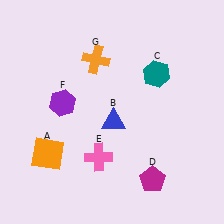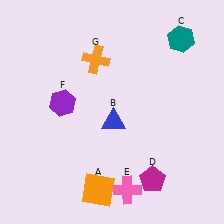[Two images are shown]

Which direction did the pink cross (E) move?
The pink cross (E) moved down.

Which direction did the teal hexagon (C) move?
The teal hexagon (C) moved up.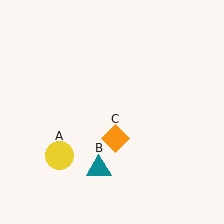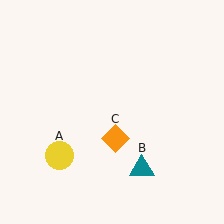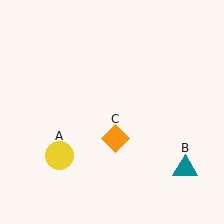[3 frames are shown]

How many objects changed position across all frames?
1 object changed position: teal triangle (object B).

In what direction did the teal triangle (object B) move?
The teal triangle (object B) moved right.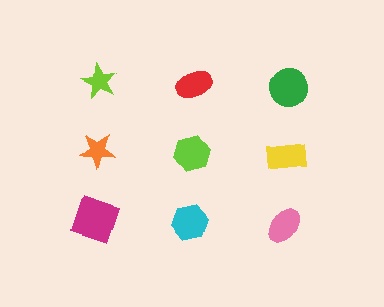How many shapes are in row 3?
3 shapes.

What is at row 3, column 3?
A pink ellipse.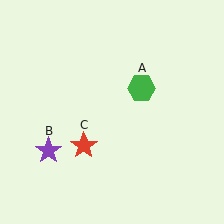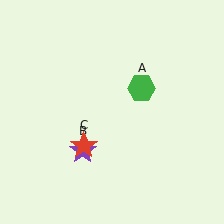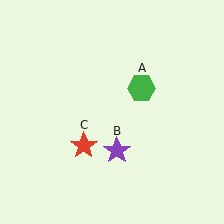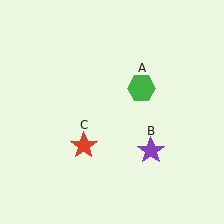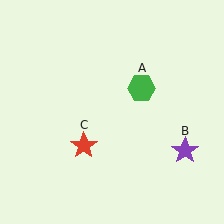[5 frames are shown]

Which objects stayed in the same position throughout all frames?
Green hexagon (object A) and red star (object C) remained stationary.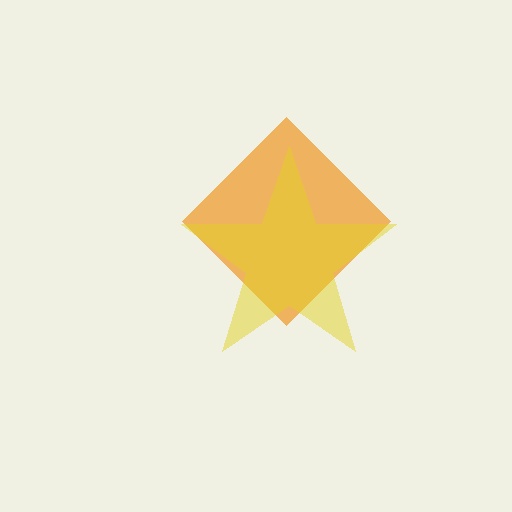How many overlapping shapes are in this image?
There are 2 overlapping shapes in the image.